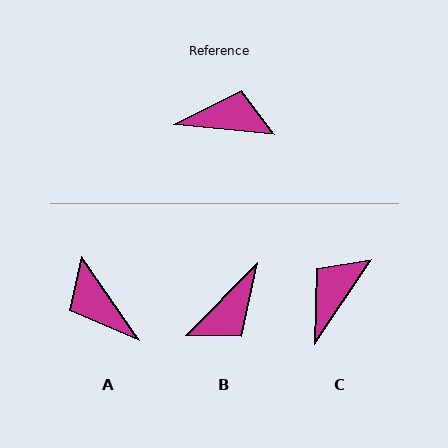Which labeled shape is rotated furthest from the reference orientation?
A, about 130 degrees away.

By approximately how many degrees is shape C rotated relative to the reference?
Approximately 61 degrees counter-clockwise.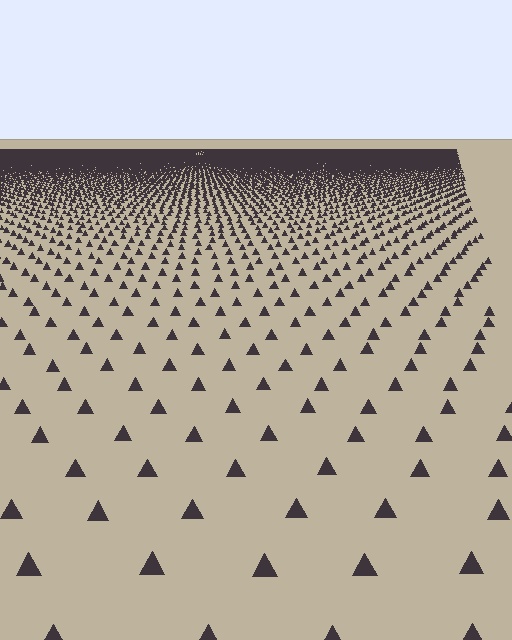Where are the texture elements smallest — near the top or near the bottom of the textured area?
Near the top.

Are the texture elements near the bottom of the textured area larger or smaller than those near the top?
Larger. Near the bottom, elements are closer to the viewer and appear at a bigger on-screen size.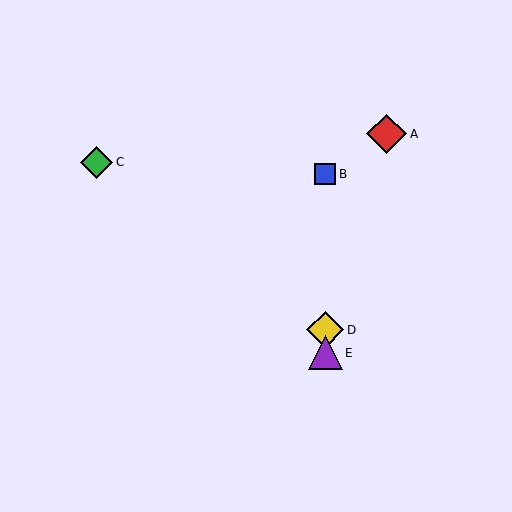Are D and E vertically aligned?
Yes, both are at x≈325.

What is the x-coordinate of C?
Object C is at x≈97.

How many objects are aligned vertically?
3 objects (B, D, E) are aligned vertically.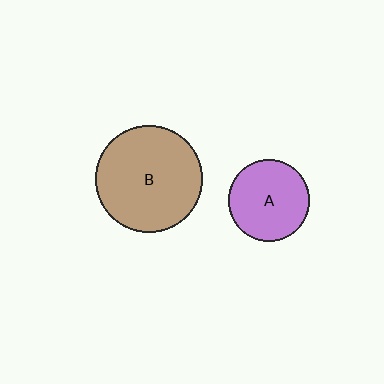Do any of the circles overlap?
No, none of the circles overlap.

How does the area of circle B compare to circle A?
Approximately 1.7 times.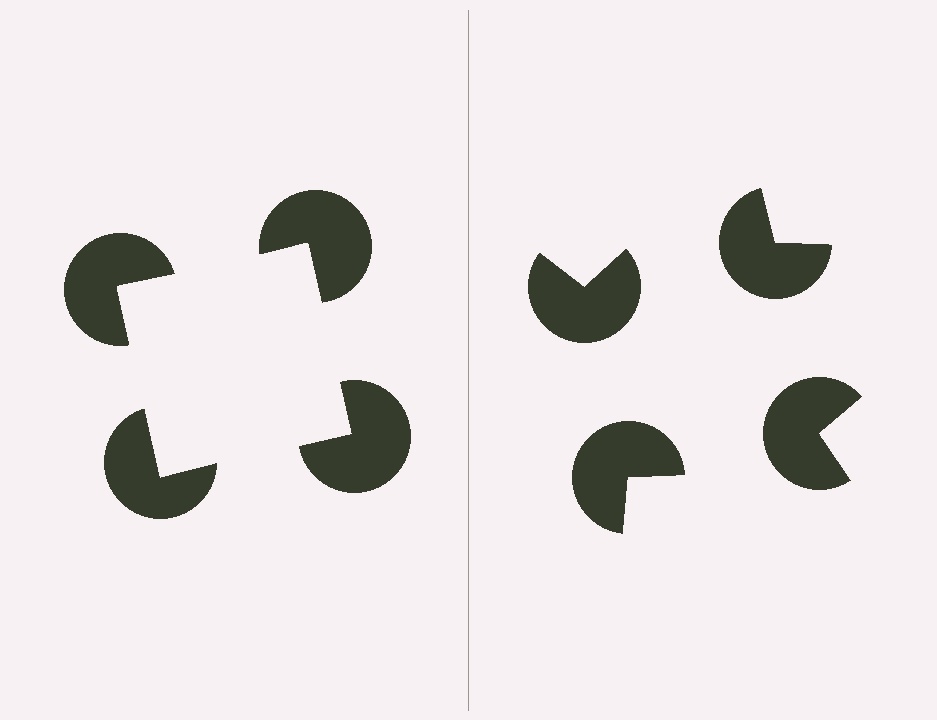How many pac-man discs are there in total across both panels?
8 — 4 on each side.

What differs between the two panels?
The pac-man discs are positioned identically on both sides; only the wedge orientations differ. On the left they align to a square; on the right they are misaligned.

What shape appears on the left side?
An illusory square.